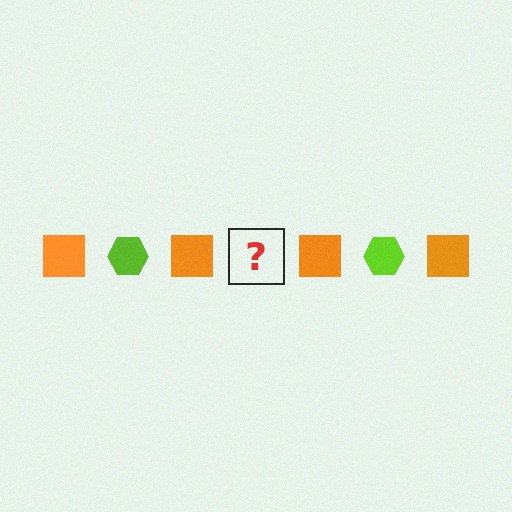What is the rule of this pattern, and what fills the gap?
The rule is that the pattern alternates between orange square and lime hexagon. The gap should be filled with a lime hexagon.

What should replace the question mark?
The question mark should be replaced with a lime hexagon.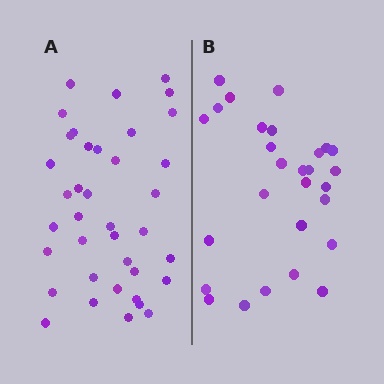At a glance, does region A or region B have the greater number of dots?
Region A (the left region) has more dots.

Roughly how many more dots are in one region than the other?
Region A has roughly 10 or so more dots than region B.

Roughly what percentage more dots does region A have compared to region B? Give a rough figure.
About 35% more.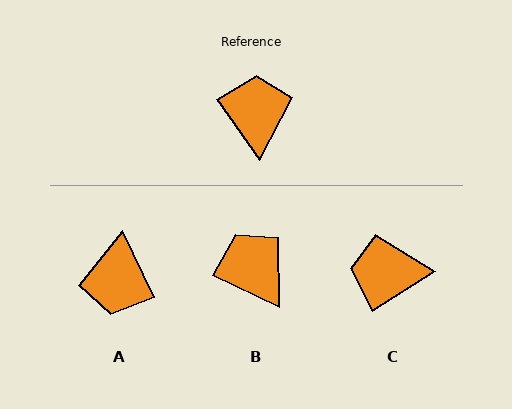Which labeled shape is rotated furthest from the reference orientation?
A, about 170 degrees away.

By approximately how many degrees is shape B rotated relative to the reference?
Approximately 29 degrees counter-clockwise.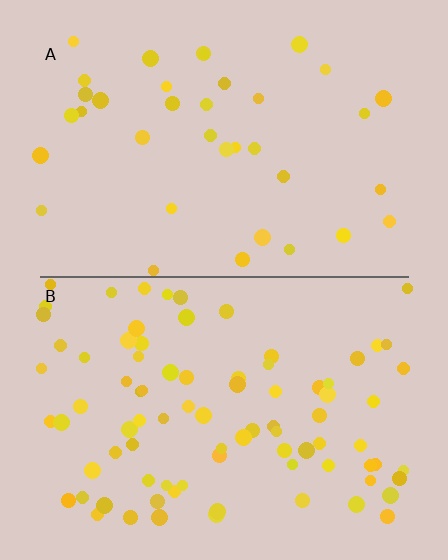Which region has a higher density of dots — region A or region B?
B (the bottom).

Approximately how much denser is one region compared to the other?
Approximately 2.3× — region B over region A.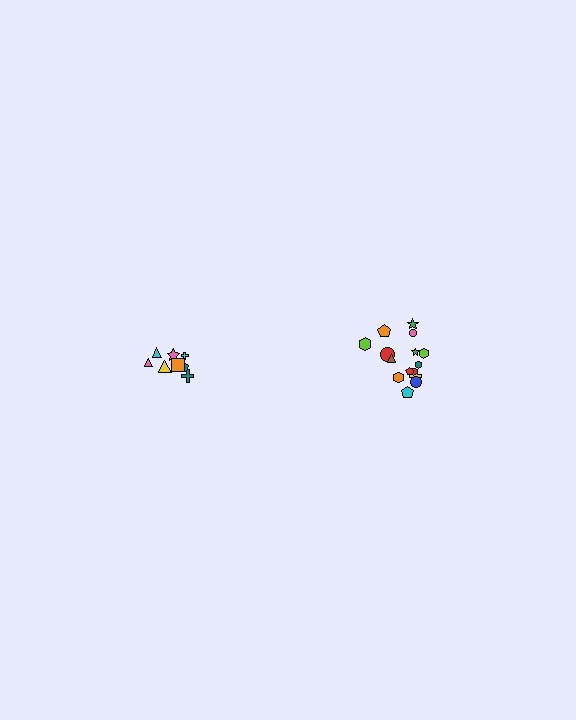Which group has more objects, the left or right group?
The right group.